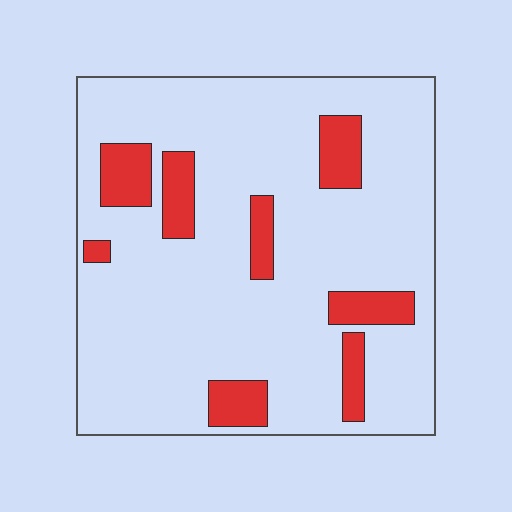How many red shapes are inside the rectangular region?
8.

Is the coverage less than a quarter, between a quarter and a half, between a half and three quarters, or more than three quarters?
Less than a quarter.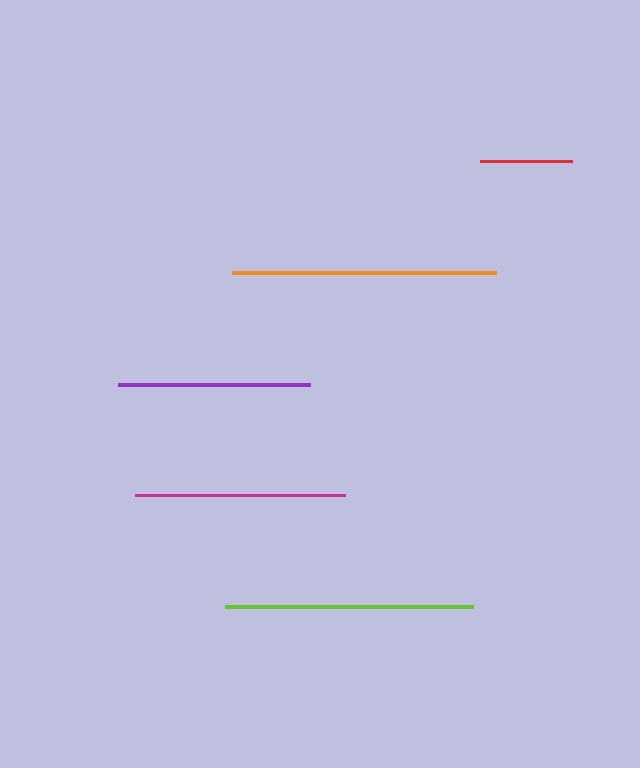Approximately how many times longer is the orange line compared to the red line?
The orange line is approximately 2.9 times the length of the red line.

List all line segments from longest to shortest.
From longest to shortest: orange, lime, magenta, purple, red.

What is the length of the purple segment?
The purple segment is approximately 192 pixels long.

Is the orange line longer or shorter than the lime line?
The orange line is longer than the lime line.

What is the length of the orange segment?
The orange segment is approximately 265 pixels long.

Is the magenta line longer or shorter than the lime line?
The lime line is longer than the magenta line.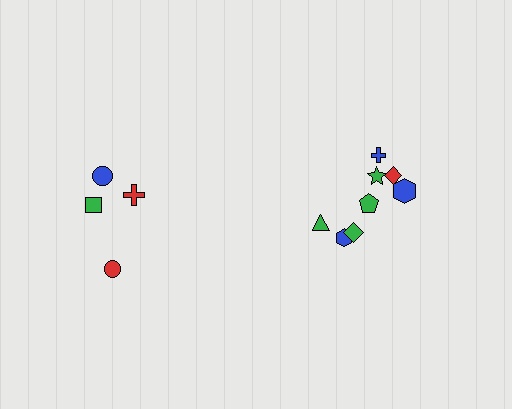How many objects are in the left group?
There are 4 objects.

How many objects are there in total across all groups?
There are 12 objects.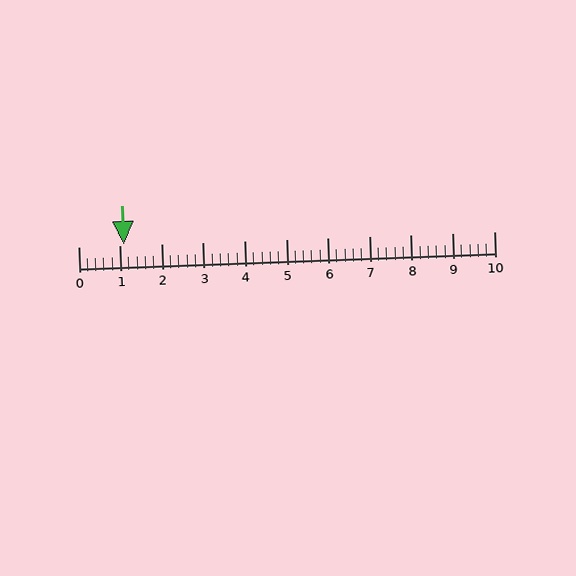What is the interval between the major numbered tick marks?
The major tick marks are spaced 1 units apart.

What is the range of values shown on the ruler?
The ruler shows values from 0 to 10.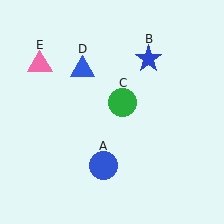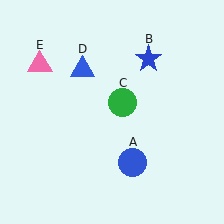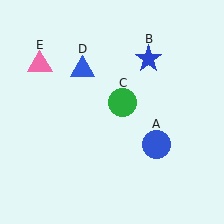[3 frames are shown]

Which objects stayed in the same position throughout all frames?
Blue star (object B) and green circle (object C) and blue triangle (object D) and pink triangle (object E) remained stationary.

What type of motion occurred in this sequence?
The blue circle (object A) rotated counterclockwise around the center of the scene.